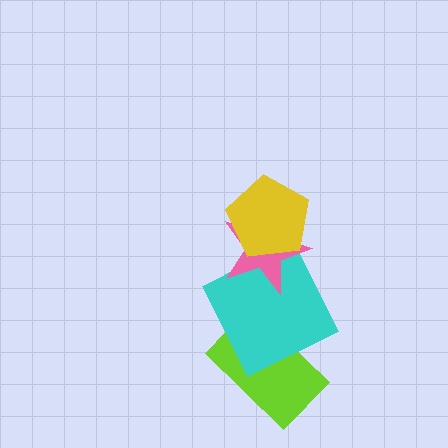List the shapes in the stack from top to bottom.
From top to bottom: the yellow pentagon, the pink star, the cyan square, the lime rectangle.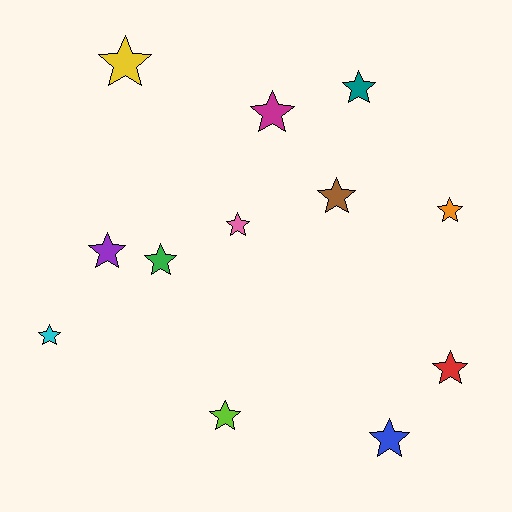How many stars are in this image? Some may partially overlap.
There are 12 stars.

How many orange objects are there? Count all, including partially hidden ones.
There is 1 orange object.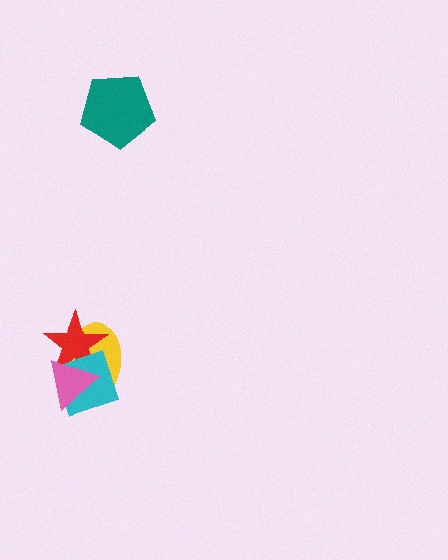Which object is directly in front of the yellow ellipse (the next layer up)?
The red star is directly in front of the yellow ellipse.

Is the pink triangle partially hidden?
No, no other shape covers it.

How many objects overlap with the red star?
3 objects overlap with the red star.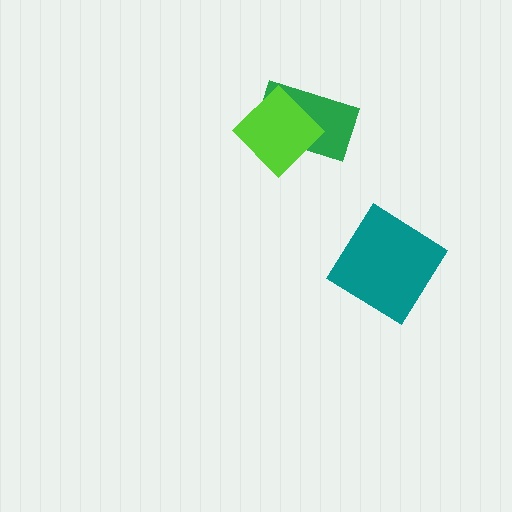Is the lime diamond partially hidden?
No, no other shape covers it.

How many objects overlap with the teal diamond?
0 objects overlap with the teal diamond.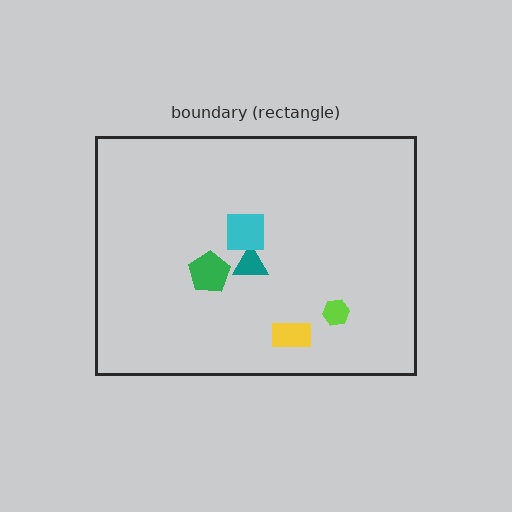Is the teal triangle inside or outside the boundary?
Inside.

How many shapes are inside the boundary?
5 inside, 0 outside.